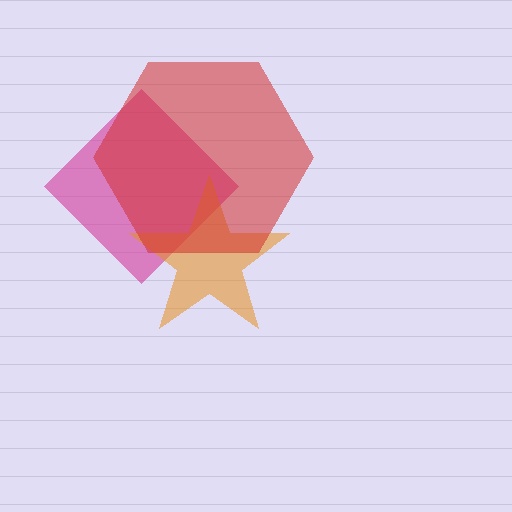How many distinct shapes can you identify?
There are 3 distinct shapes: a magenta diamond, an orange star, a red hexagon.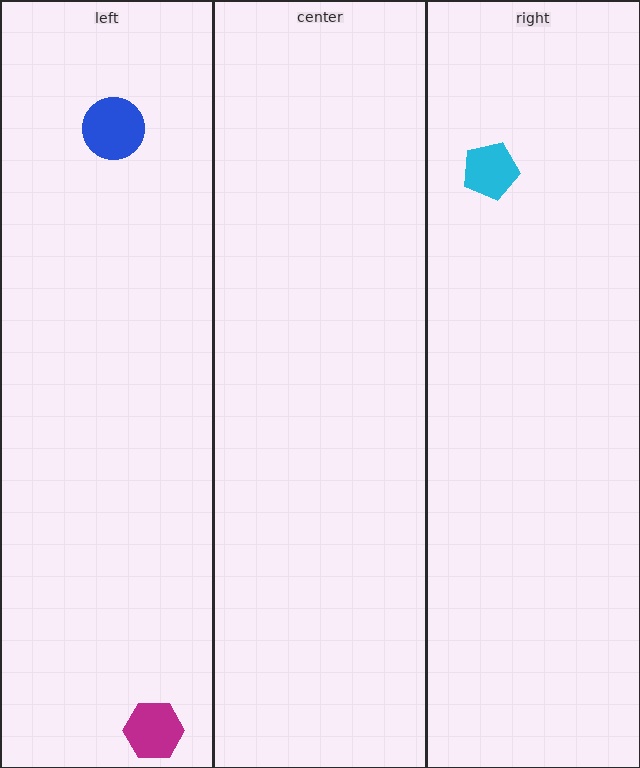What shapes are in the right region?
The cyan pentagon.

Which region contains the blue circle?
The left region.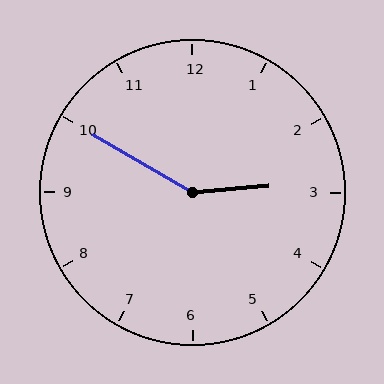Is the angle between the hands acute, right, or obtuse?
It is obtuse.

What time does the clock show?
2:50.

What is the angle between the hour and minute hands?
Approximately 145 degrees.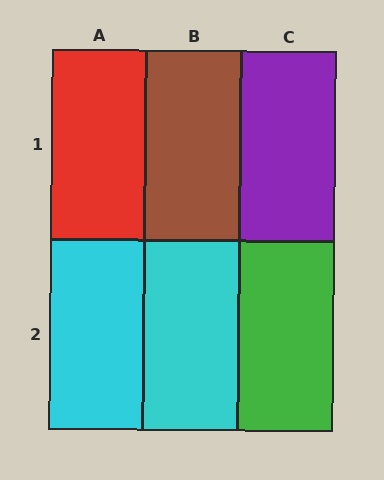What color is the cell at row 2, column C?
Green.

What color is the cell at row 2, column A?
Cyan.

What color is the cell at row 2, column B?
Cyan.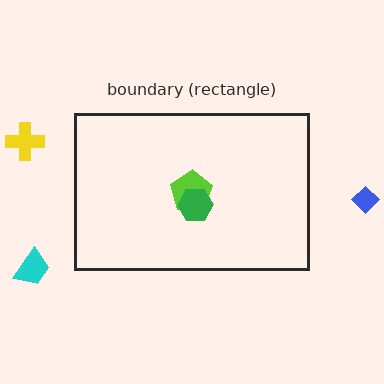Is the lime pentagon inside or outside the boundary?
Inside.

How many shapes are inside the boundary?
2 inside, 3 outside.